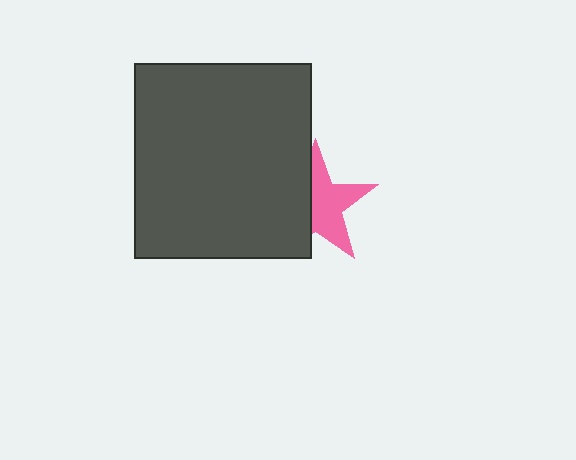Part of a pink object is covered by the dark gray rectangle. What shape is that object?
It is a star.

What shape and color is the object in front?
The object in front is a dark gray rectangle.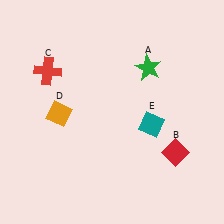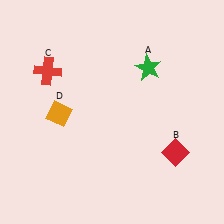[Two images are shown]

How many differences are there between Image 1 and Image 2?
There is 1 difference between the two images.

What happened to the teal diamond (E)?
The teal diamond (E) was removed in Image 2. It was in the bottom-right area of Image 1.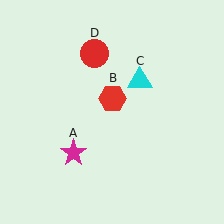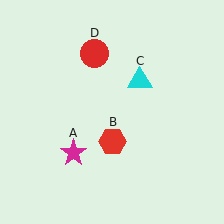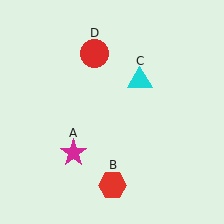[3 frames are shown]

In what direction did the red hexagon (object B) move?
The red hexagon (object B) moved down.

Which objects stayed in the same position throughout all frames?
Magenta star (object A) and cyan triangle (object C) and red circle (object D) remained stationary.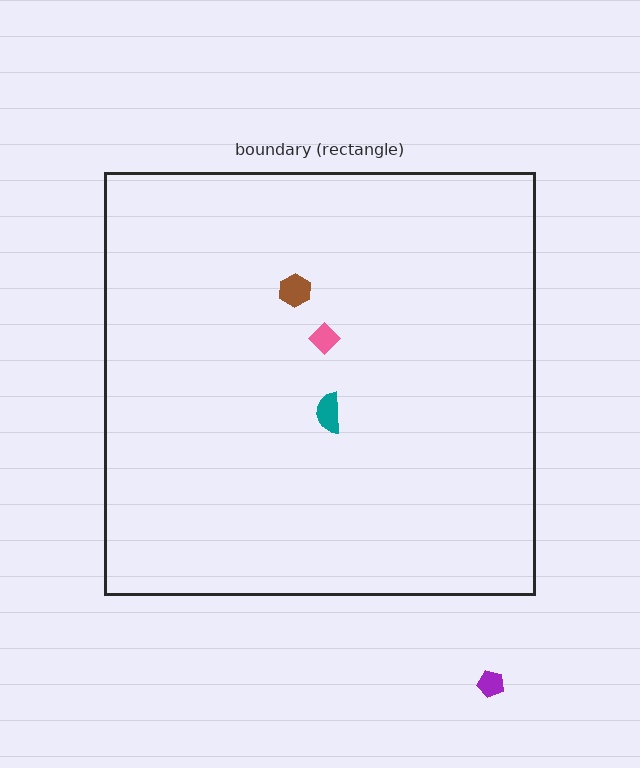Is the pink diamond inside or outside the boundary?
Inside.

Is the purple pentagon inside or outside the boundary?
Outside.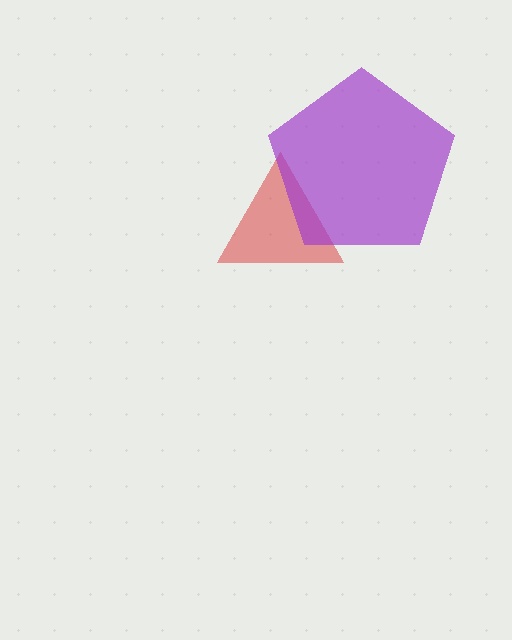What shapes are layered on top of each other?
The layered shapes are: a red triangle, a purple pentagon.